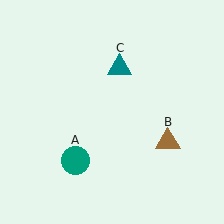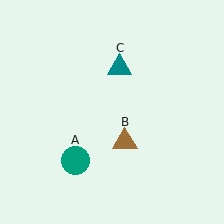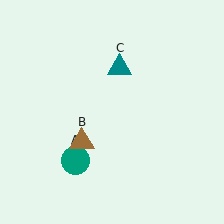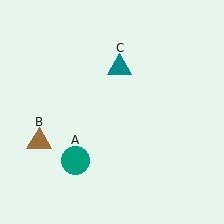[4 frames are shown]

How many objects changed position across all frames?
1 object changed position: brown triangle (object B).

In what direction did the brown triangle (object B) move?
The brown triangle (object B) moved left.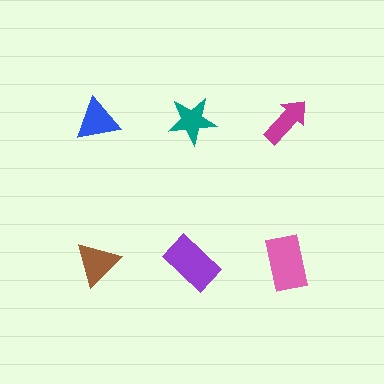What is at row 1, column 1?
A blue triangle.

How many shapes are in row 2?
3 shapes.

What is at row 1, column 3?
A magenta arrow.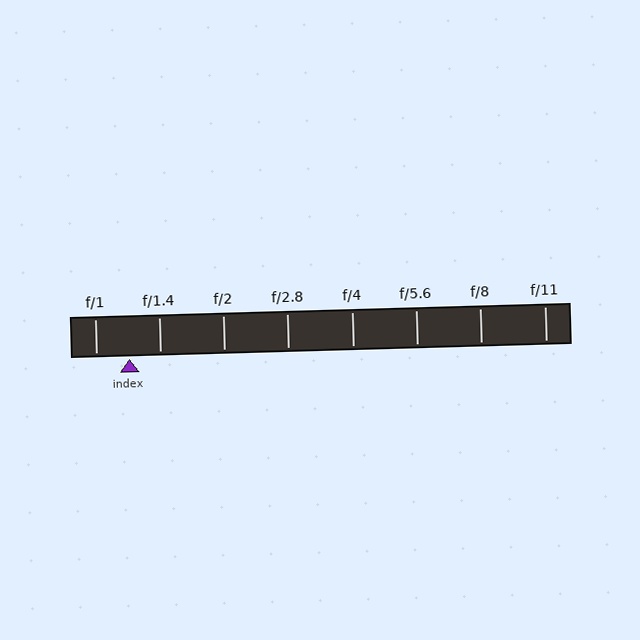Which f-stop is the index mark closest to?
The index mark is closest to f/1.4.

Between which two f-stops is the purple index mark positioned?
The index mark is between f/1 and f/1.4.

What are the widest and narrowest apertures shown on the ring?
The widest aperture shown is f/1 and the narrowest is f/11.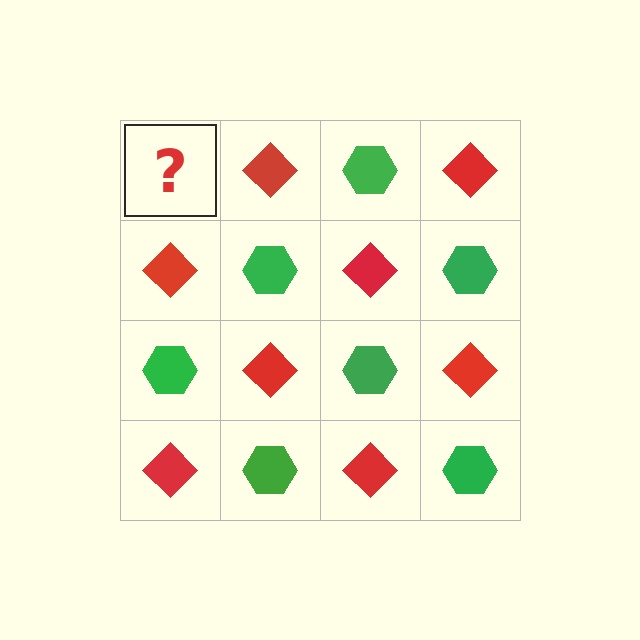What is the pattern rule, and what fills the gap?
The rule is that it alternates green hexagon and red diamond in a checkerboard pattern. The gap should be filled with a green hexagon.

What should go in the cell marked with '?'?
The missing cell should contain a green hexagon.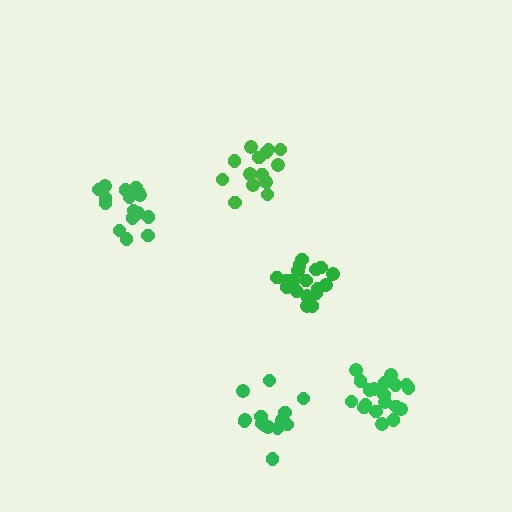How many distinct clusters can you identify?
There are 5 distinct clusters.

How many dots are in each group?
Group 1: 19 dots, Group 2: 14 dots, Group 3: 19 dots, Group 4: 14 dots, Group 5: 17 dots (83 total).